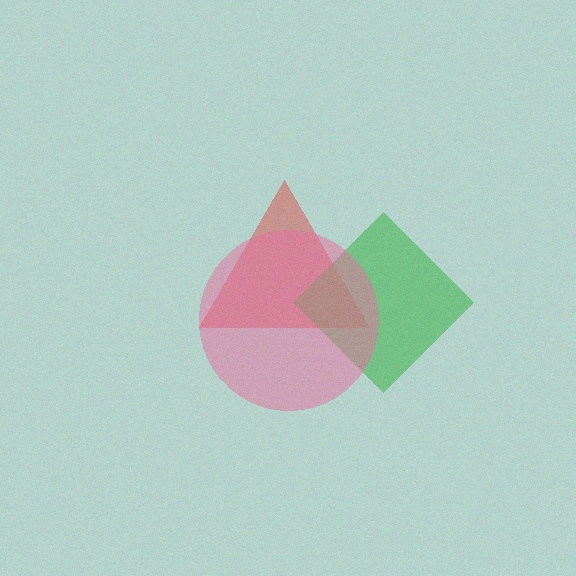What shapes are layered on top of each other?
The layered shapes are: a red triangle, a green diamond, a pink circle.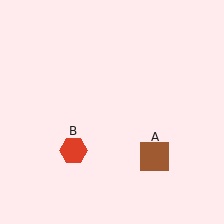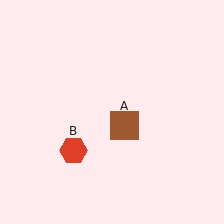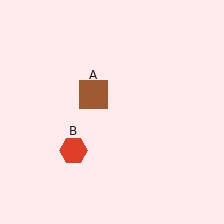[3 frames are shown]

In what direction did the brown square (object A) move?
The brown square (object A) moved up and to the left.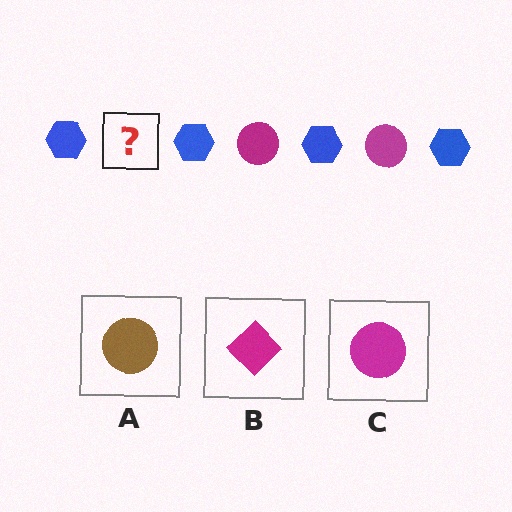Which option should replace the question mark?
Option C.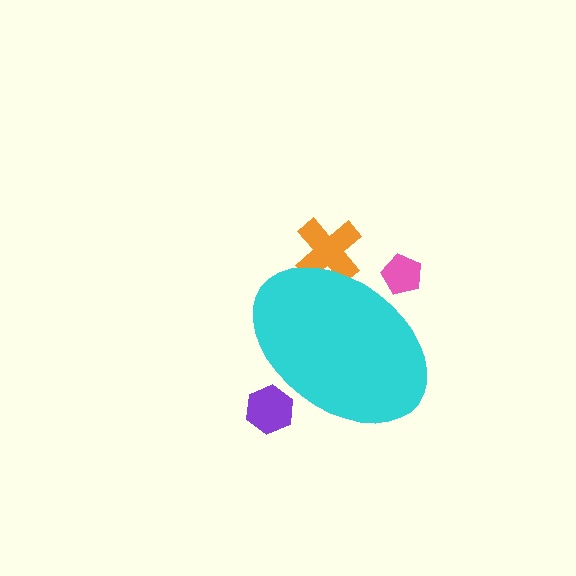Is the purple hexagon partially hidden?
Yes, the purple hexagon is partially hidden behind the cyan ellipse.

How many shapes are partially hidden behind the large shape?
3 shapes are partially hidden.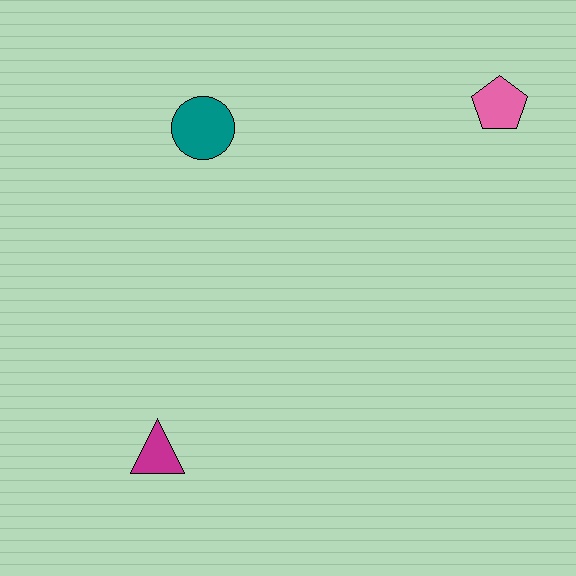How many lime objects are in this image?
There are no lime objects.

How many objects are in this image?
There are 3 objects.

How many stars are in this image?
There are no stars.